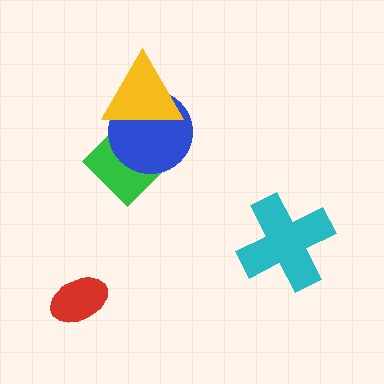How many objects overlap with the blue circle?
2 objects overlap with the blue circle.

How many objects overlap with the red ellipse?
0 objects overlap with the red ellipse.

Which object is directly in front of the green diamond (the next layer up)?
The blue circle is directly in front of the green diamond.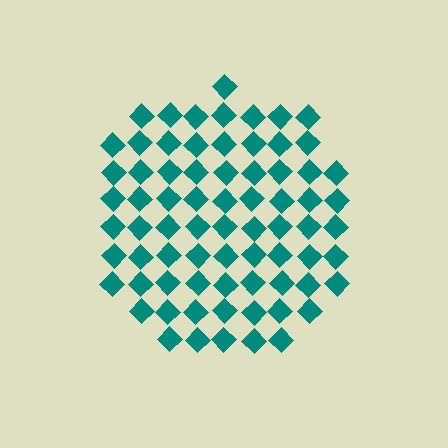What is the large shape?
The large shape is a circle.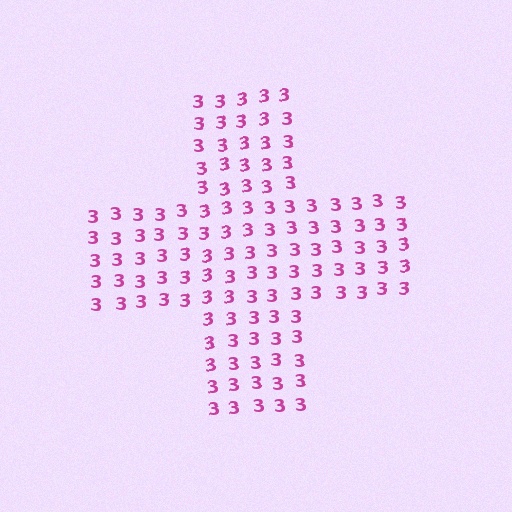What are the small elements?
The small elements are digit 3's.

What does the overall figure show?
The overall figure shows a cross.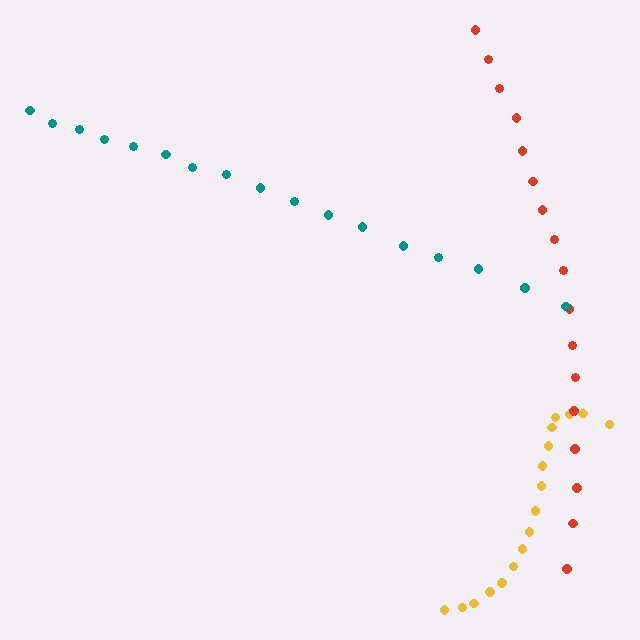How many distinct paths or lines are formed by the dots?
There are 3 distinct paths.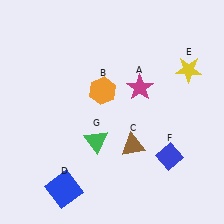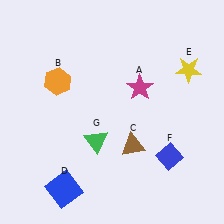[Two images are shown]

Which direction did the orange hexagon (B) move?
The orange hexagon (B) moved left.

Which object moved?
The orange hexagon (B) moved left.